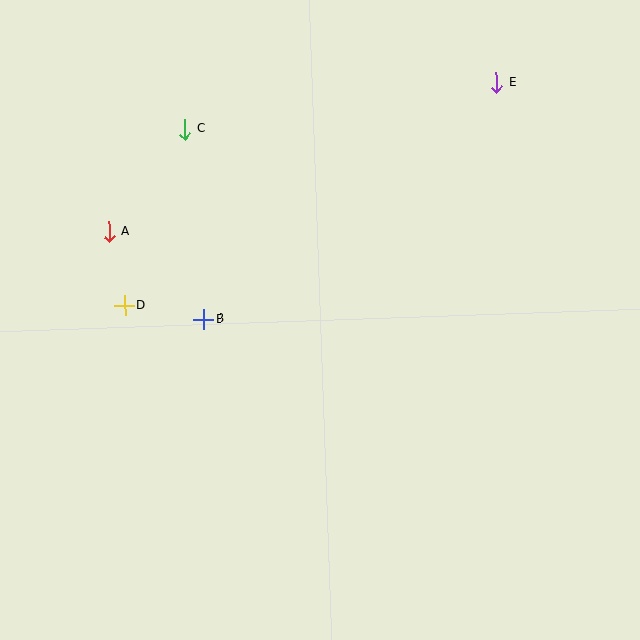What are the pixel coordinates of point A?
Point A is at (109, 232).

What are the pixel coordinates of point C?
Point C is at (185, 129).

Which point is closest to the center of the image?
Point B at (204, 320) is closest to the center.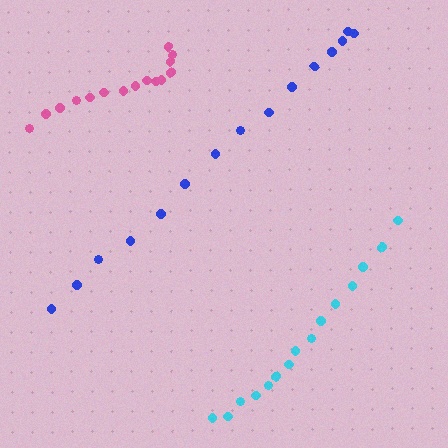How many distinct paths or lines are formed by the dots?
There are 3 distinct paths.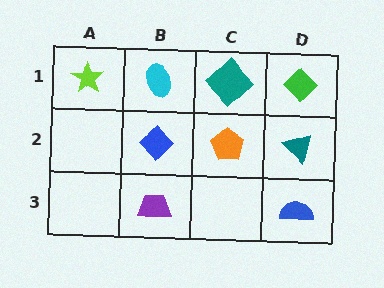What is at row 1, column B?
A cyan ellipse.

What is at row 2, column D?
A teal triangle.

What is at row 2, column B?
A blue diamond.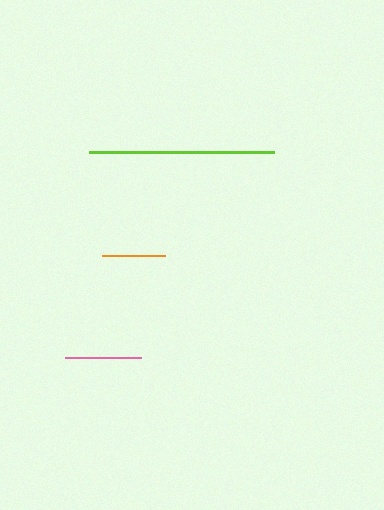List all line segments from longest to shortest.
From longest to shortest: lime, pink, orange.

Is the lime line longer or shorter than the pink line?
The lime line is longer than the pink line.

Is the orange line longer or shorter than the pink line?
The pink line is longer than the orange line.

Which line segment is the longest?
The lime line is the longest at approximately 184 pixels.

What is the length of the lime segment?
The lime segment is approximately 184 pixels long.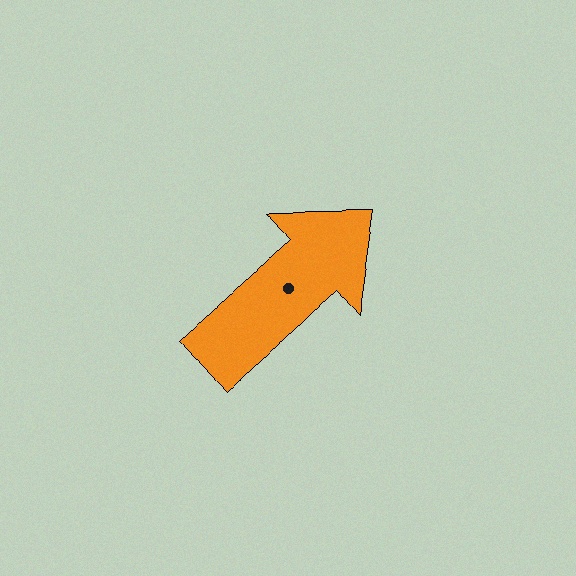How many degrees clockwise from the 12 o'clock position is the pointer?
Approximately 49 degrees.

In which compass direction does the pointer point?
Northeast.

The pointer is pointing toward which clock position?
Roughly 2 o'clock.